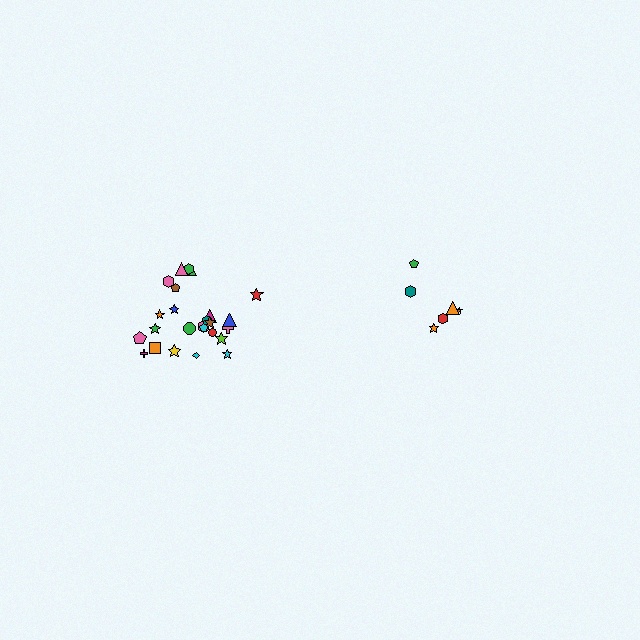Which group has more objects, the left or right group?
The left group.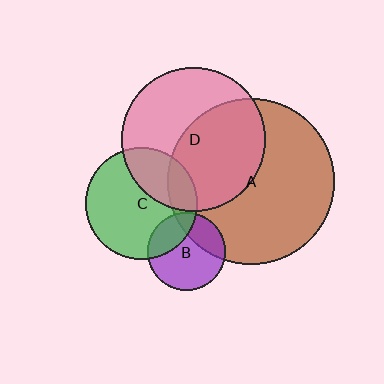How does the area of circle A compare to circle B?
Approximately 4.5 times.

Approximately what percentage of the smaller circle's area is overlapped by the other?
Approximately 30%.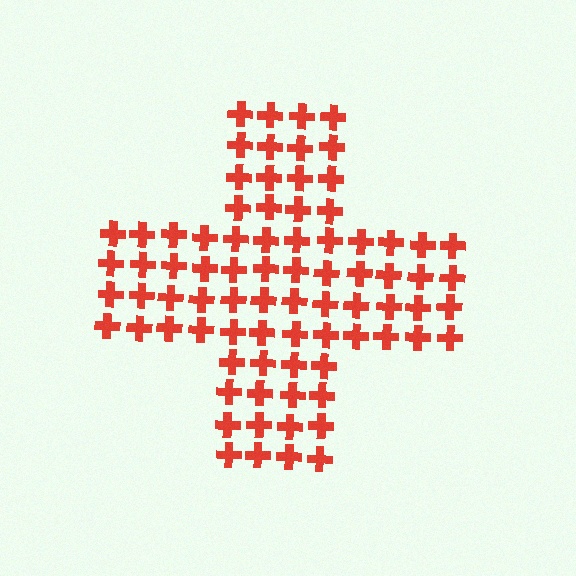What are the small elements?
The small elements are crosses.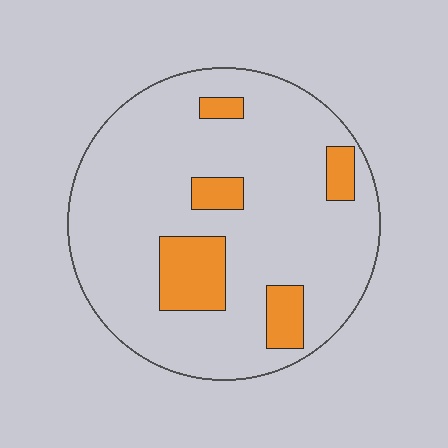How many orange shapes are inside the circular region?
5.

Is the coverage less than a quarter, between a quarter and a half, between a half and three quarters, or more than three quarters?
Less than a quarter.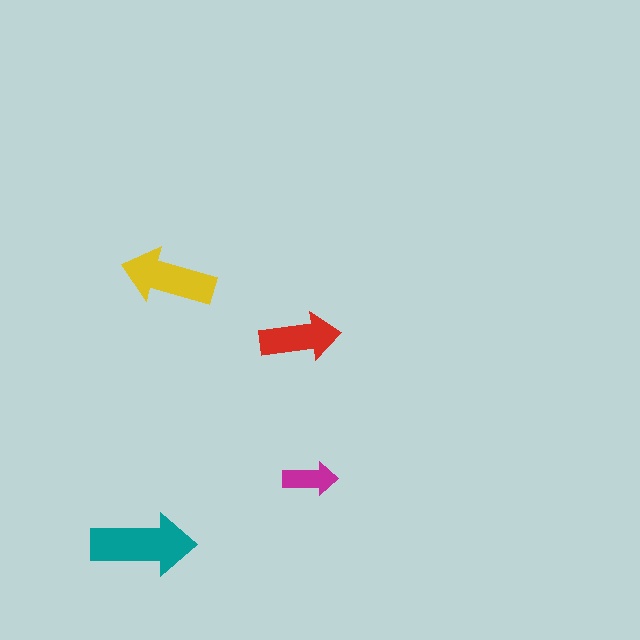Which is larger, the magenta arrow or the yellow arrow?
The yellow one.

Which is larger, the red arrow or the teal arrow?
The teal one.